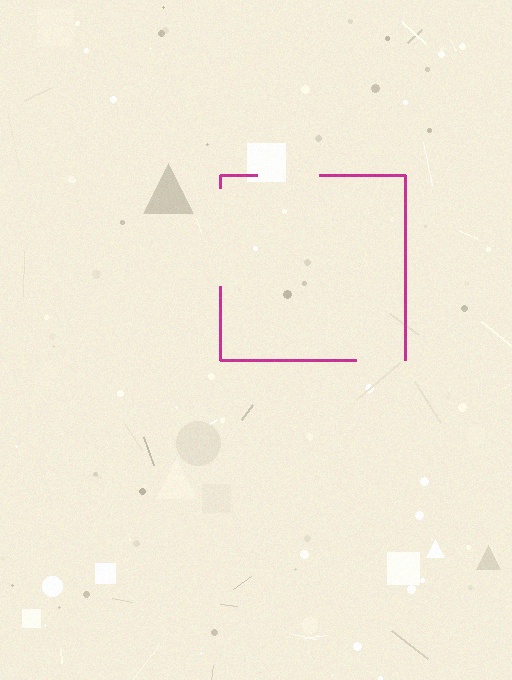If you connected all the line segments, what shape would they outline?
They would outline a square.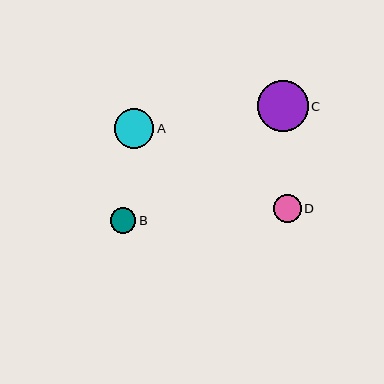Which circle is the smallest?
Circle B is the smallest with a size of approximately 25 pixels.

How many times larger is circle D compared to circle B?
Circle D is approximately 1.1 times the size of circle B.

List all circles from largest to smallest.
From largest to smallest: C, A, D, B.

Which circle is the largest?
Circle C is the largest with a size of approximately 51 pixels.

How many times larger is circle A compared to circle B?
Circle A is approximately 1.5 times the size of circle B.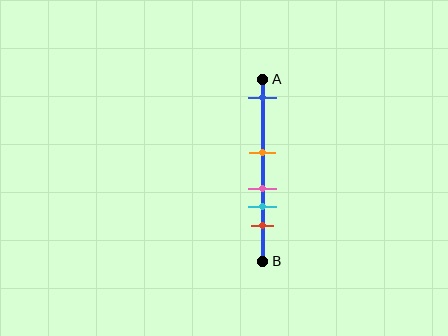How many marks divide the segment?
There are 5 marks dividing the segment.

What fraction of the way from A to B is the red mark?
The red mark is approximately 80% (0.8) of the way from A to B.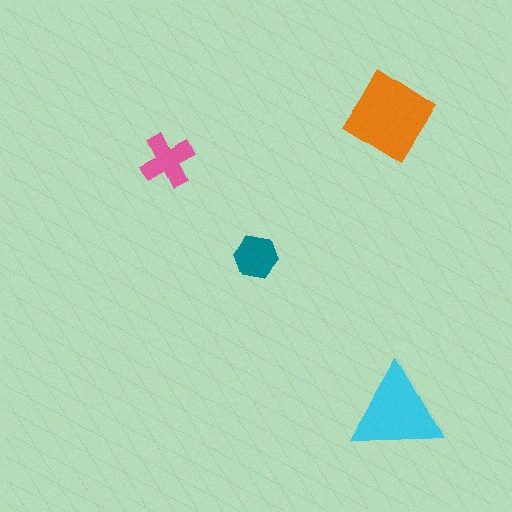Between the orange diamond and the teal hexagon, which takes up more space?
The orange diamond.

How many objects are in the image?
There are 4 objects in the image.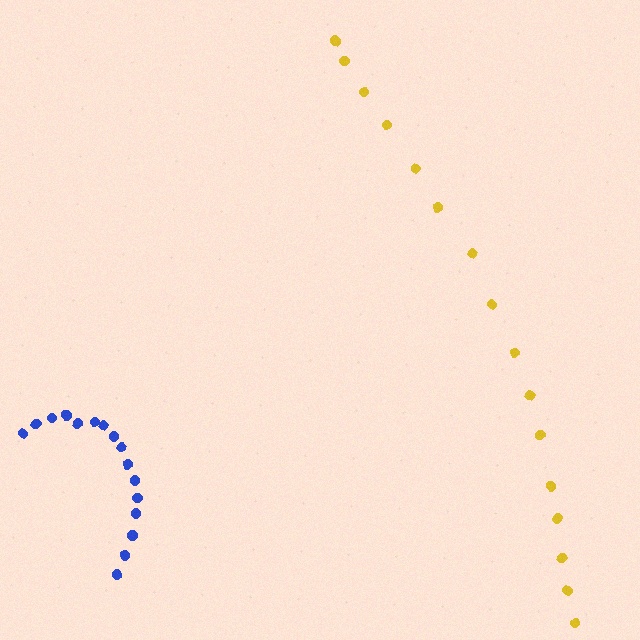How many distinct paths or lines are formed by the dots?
There are 2 distinct paths.